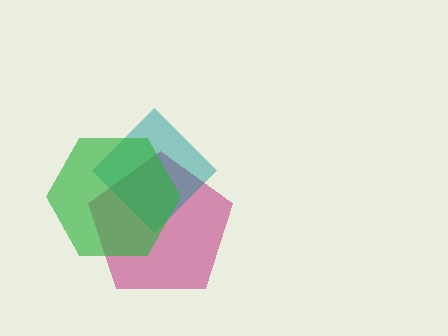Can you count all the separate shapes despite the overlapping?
Yes, there are 3 separate shapes.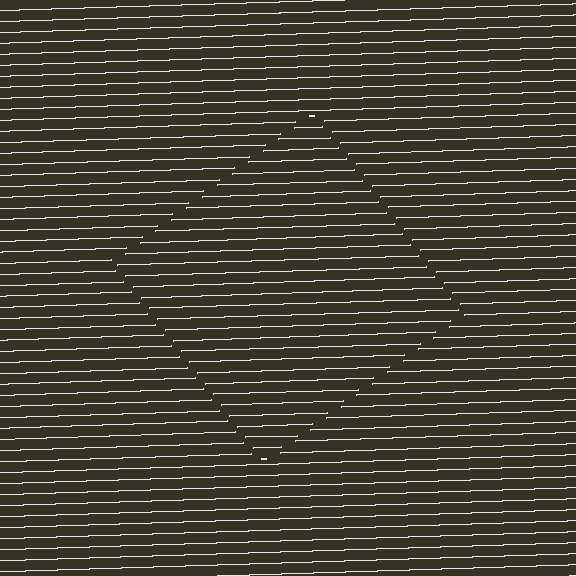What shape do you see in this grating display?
An illusory square. The interior of the shape contains the same grating, shifted by half a period — the contour is defined by the phase discontinuity where line-ends from the inner and outer gratings abut.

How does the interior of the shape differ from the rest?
The interior of the shape contains the same grating, shifted by half a period — the contour is defined by the phase discontinuity where line-ends from the inner and outer gratings abut.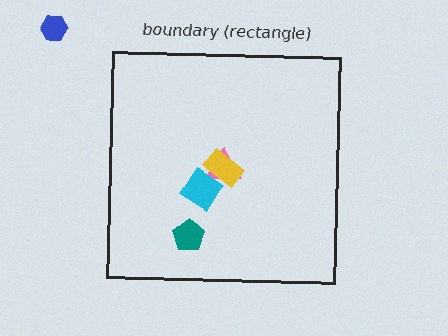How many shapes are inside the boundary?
4 inside, 1 outside.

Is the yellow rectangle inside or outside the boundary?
Inside.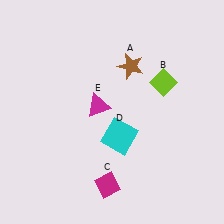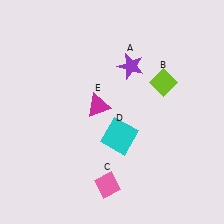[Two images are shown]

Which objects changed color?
A changed from brown to purple. C changed from magenta to pink.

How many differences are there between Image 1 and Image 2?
There are 2 differences between the two images.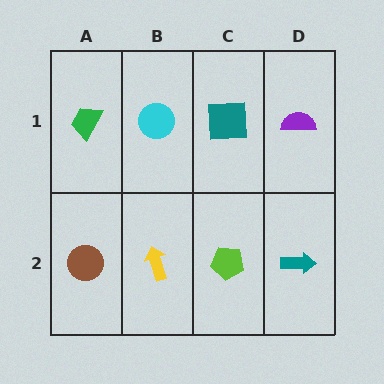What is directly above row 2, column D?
A purple semicircle.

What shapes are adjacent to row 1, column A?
A brown circle (row 2, column A), a cyan circle (row 1, column B).